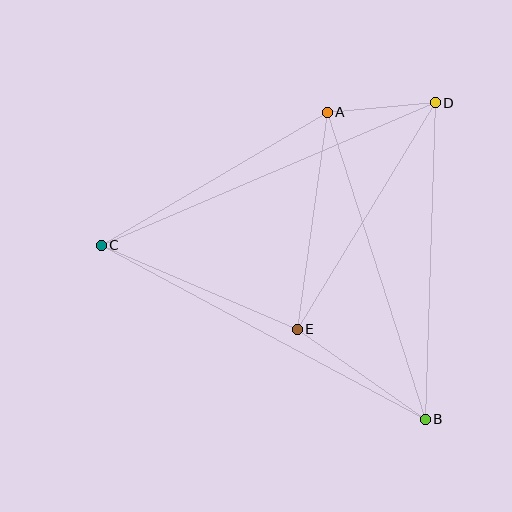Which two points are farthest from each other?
Points B and C are farthest from each other.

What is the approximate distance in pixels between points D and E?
The distance between D and E is approximately 266 pixels.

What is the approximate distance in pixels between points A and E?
The distance between A and E is approximately 219 pixels.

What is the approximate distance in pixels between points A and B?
The distance between A and B is approximately 322 pixels.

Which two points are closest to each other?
Points A and D are closest to each other.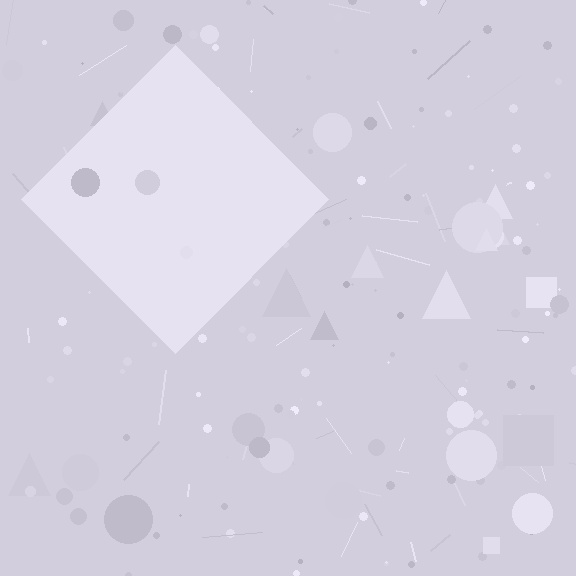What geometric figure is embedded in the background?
A diamond is embedded in the background.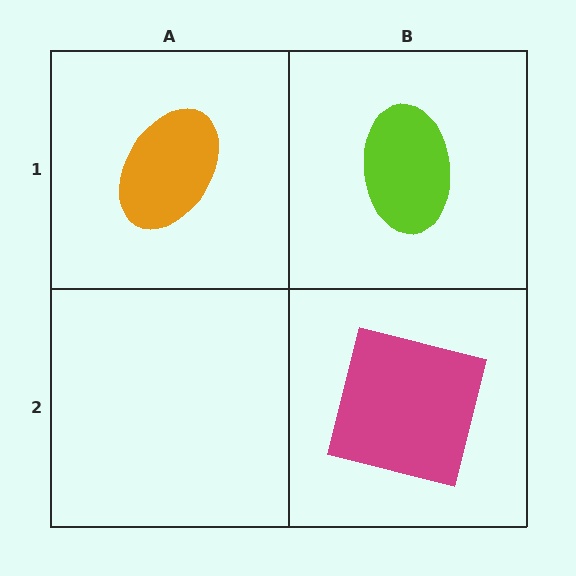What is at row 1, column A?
An orange ellipse.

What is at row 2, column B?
A magenta square.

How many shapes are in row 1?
2 shapes.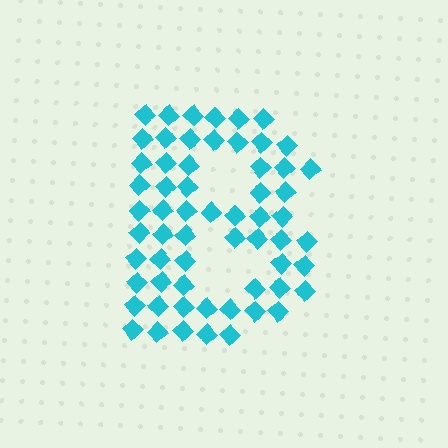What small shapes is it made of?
It is made of small diamonds.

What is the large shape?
The large shape is the letter B.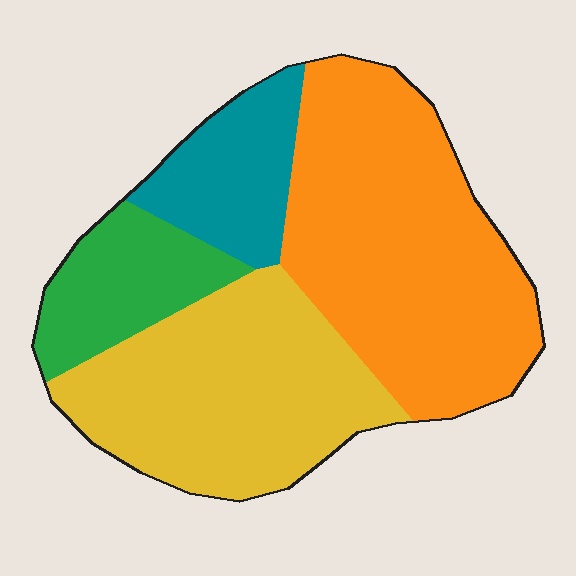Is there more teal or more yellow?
Yellow.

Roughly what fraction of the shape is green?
Green covers around 15% of the shape.